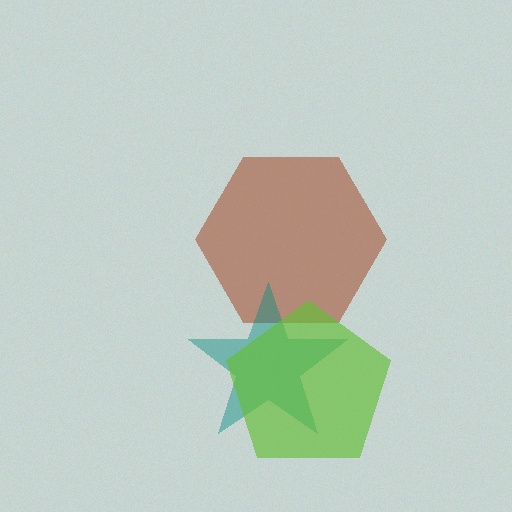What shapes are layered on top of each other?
The layered shapes are: a brown hexagon, a teal star, a lime pentagon.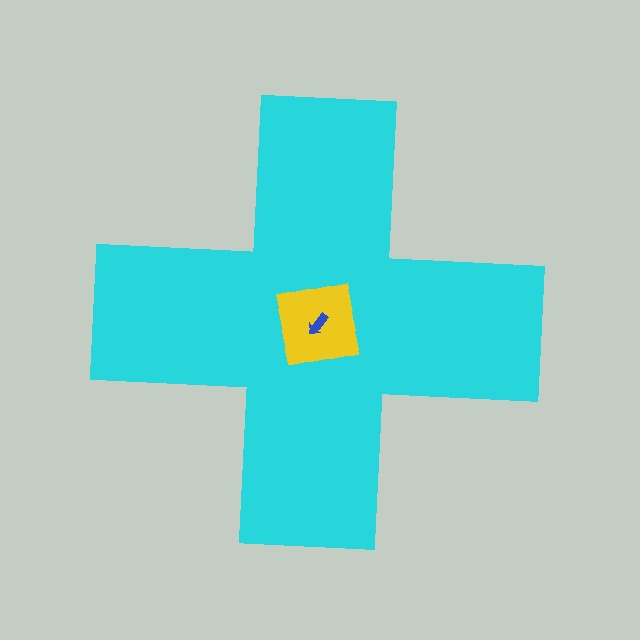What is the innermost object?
The blue arrow.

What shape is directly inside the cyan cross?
The yellow square.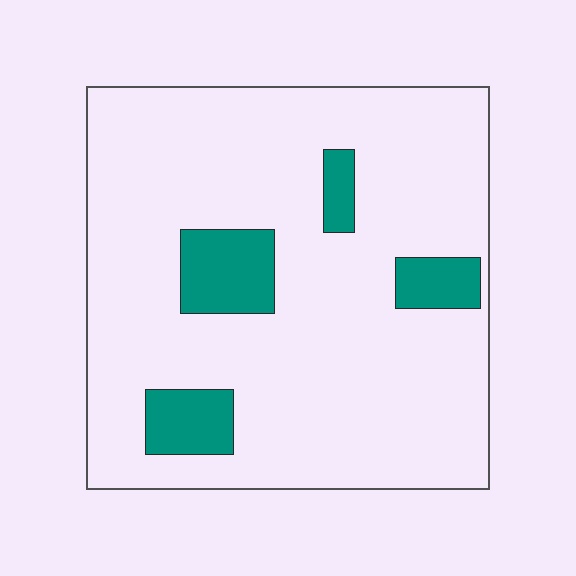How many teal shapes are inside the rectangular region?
4.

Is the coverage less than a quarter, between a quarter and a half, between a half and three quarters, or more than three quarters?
Less than a quarter.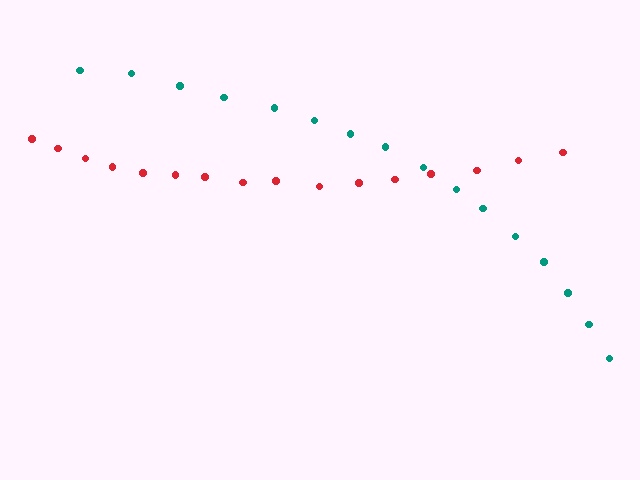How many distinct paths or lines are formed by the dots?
There are 2 distinct paths.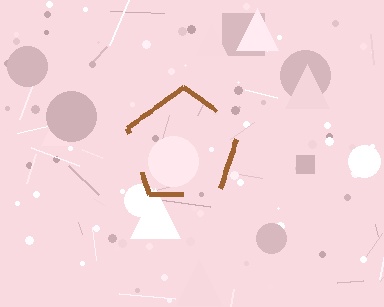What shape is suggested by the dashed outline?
The dashed outline suggests a pentagon.